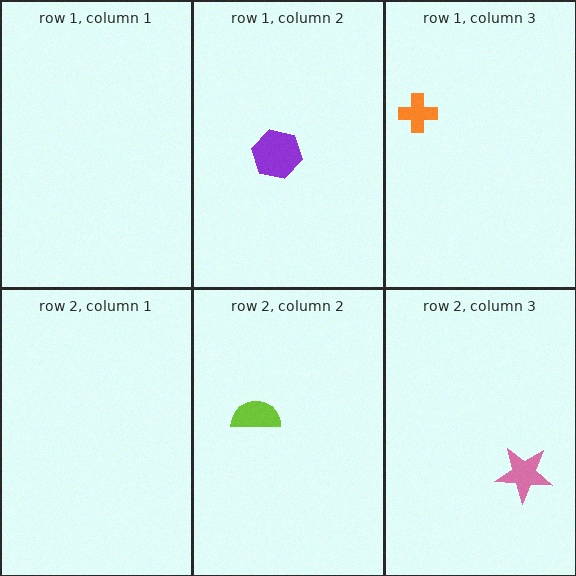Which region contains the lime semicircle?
The row 2, column 2 region.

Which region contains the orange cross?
The row 1, column 3 region.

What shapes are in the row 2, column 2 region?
The lime semicircle.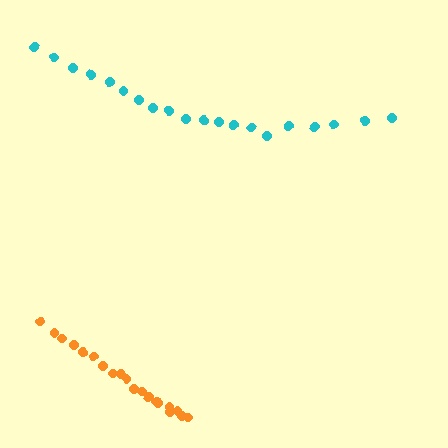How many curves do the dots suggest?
There are 2 distinct paths.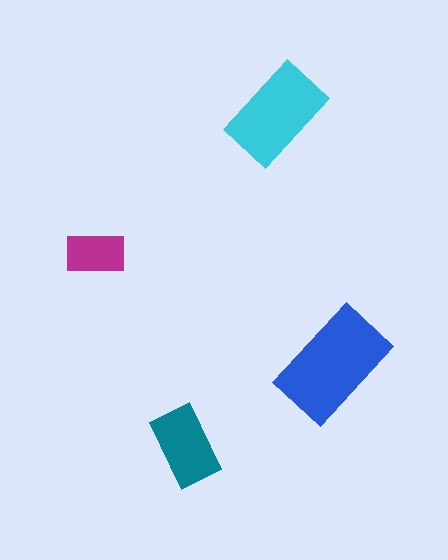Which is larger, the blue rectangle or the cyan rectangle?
The blue one.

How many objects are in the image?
There are 4 objects in the image.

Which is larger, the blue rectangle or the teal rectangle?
The blue one.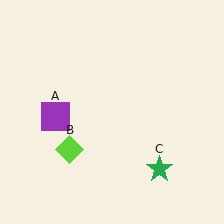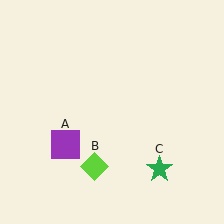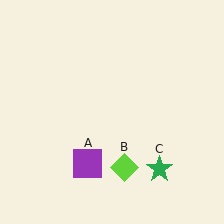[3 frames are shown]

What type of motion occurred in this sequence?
The purple square (object A), lime diamond (object B) rotated counterclockwise around the center of the scene.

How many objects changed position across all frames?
2 objects changed position: purple square (object A), lime diamond (object B).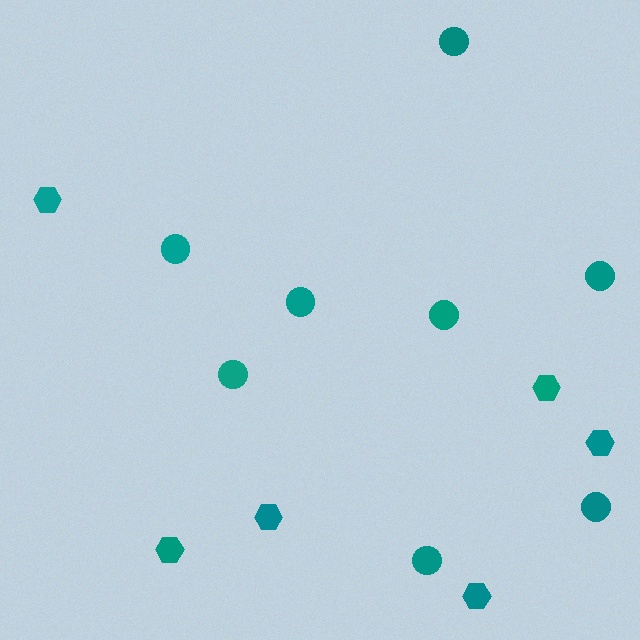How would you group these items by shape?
There are 2 groups: one group of hexagons (6) and one group of circles (8).